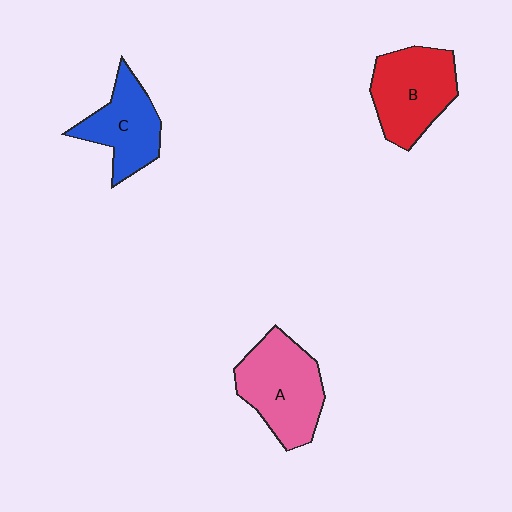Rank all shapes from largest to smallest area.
From largest to smallest: A (pink), B (red), C (blue).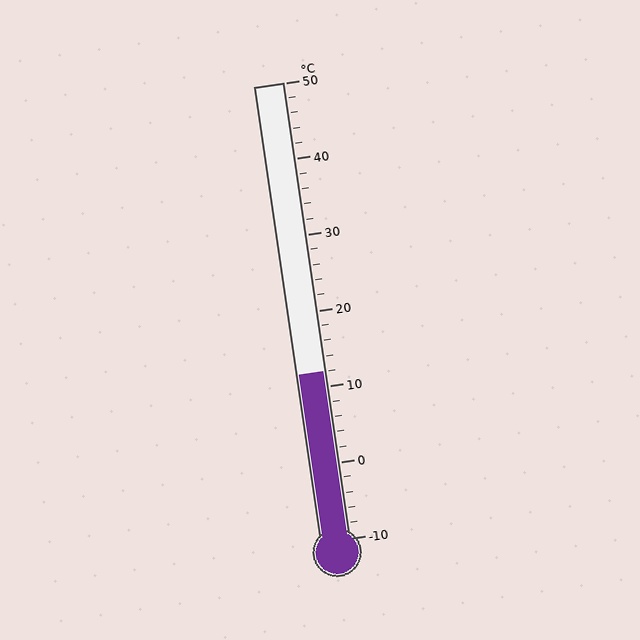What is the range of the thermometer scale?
The thermometer scale ranges from -10°C to 50°C.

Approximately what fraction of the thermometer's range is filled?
The thermometer is filled to approximately 35% of its range.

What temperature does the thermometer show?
The thermometer shows approximately 12°C.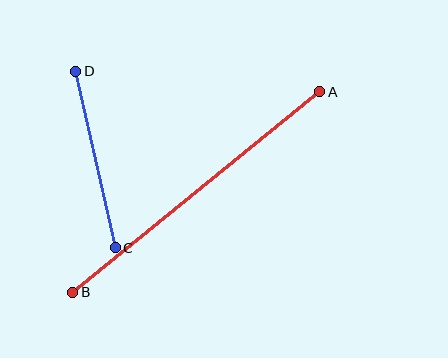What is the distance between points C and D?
The distance is approximately 181 pixels.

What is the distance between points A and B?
The distance is approximately 318 pixels.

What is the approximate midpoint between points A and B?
The midpoint is at approximately (196, 192) pixels.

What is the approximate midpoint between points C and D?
The midpoint is at approximately (95, 160) pixels.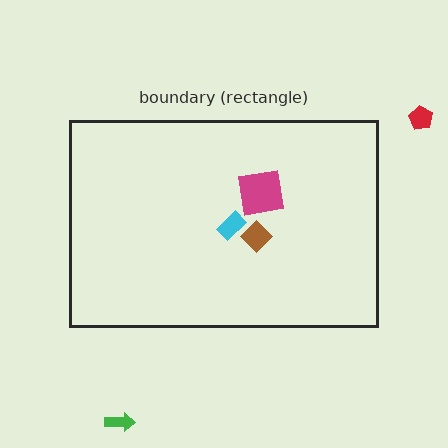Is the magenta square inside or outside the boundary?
Inside.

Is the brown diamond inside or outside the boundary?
Inside.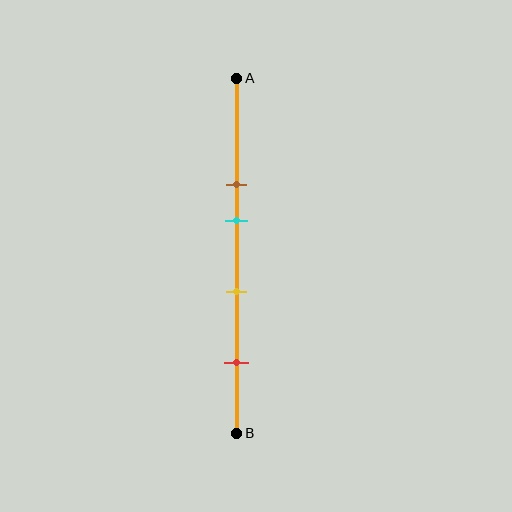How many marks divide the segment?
There are 4 marks dividing the segment.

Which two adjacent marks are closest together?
The brown and cyan marks are the closest adjacent pair.